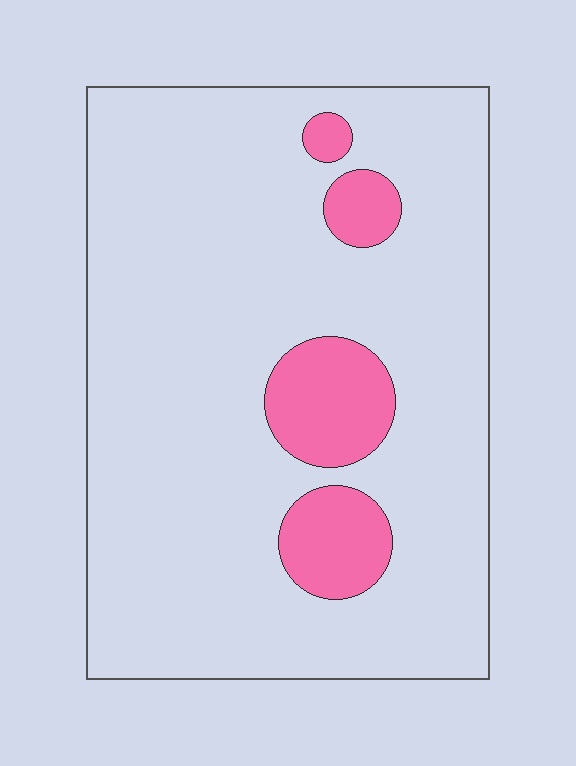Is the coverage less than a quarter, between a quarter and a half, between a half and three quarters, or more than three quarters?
Less than a quarter.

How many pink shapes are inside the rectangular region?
4.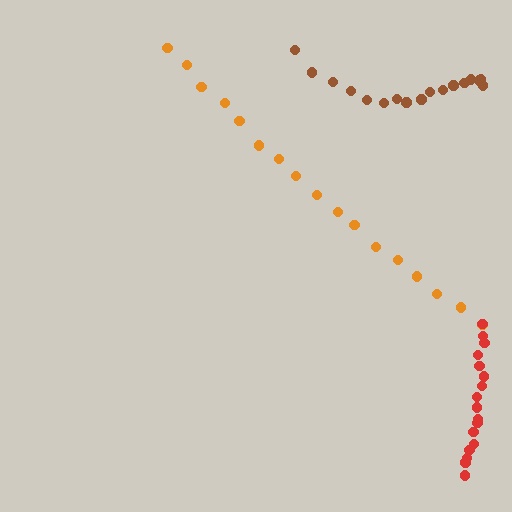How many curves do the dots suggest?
There are 3 distinct paths.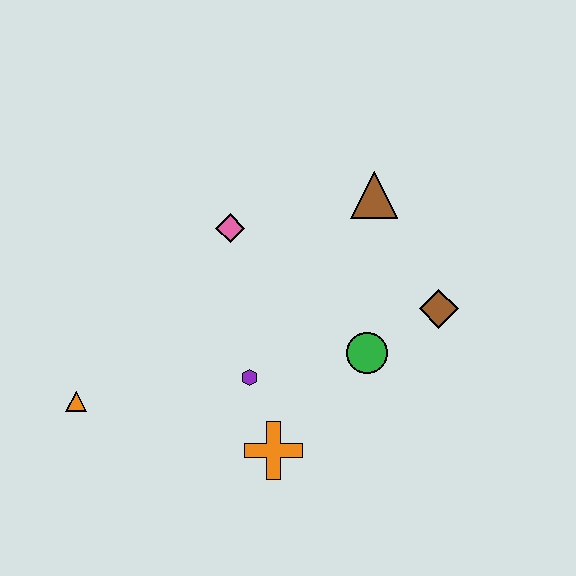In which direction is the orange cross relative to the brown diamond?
The orange cross is to the left of the brown diamond.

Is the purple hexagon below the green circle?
Yes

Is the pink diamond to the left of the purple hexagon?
Yes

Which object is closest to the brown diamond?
The green circle is closest to the brown diamond.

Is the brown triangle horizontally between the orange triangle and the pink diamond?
No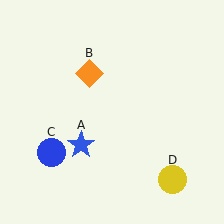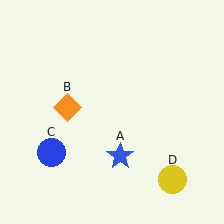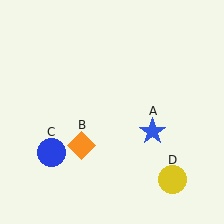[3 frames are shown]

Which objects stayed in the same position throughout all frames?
Blue circle (object C) and yellow circle (object D) remained stationary.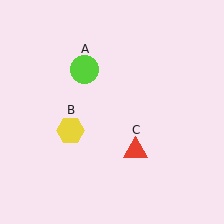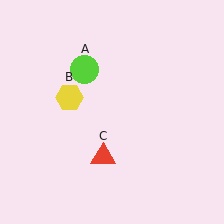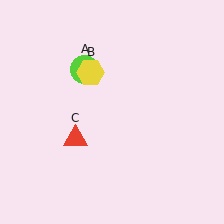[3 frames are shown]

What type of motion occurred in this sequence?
The yellow hexagon (object B), red triangle (object C) rotated clockwise around the center of the scene.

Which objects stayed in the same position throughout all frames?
Lime circle (object A) remained stationary.